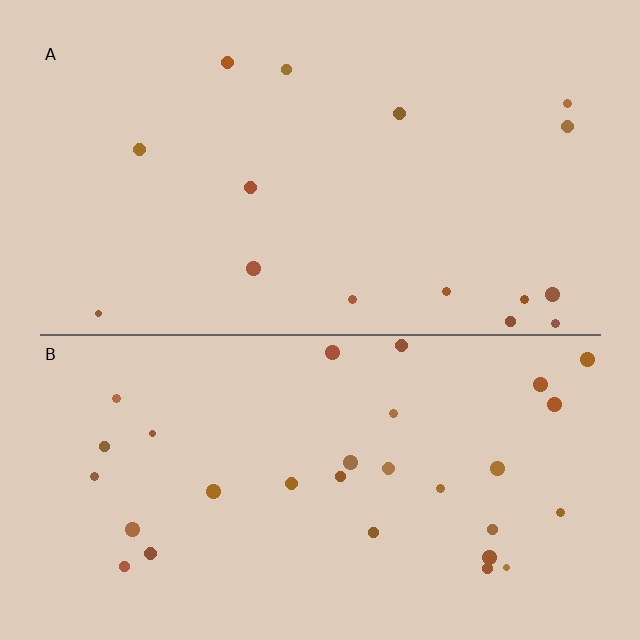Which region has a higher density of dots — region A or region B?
B (the bottom).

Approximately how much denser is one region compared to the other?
Approximately 1.9× — region B over region A.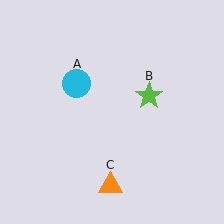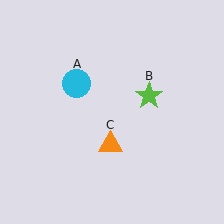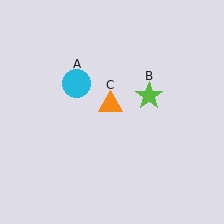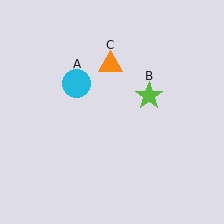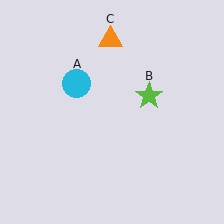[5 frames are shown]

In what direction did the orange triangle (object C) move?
The orange triangle (object C) moved up.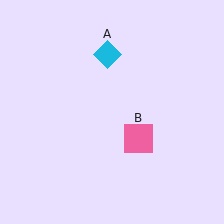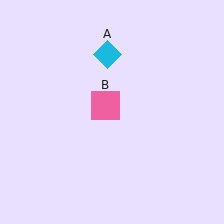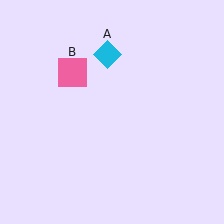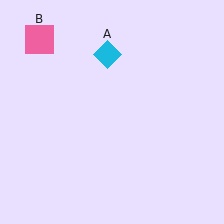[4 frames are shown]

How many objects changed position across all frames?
1 object changed position: pink square (object B).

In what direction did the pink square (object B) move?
The pink square (object B) moved up and to the left.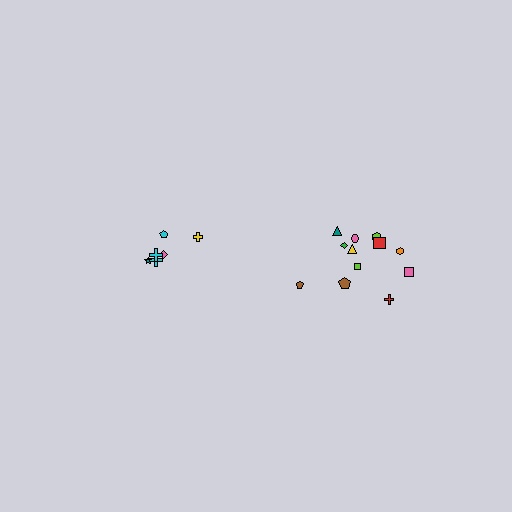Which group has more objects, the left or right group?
The right group.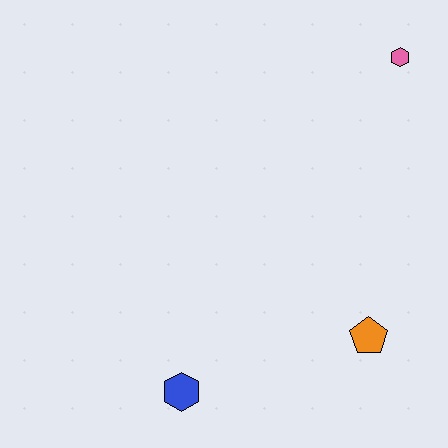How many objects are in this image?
There are 3 objects.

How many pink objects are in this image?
There is 1 pink object.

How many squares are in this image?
There are no squares.